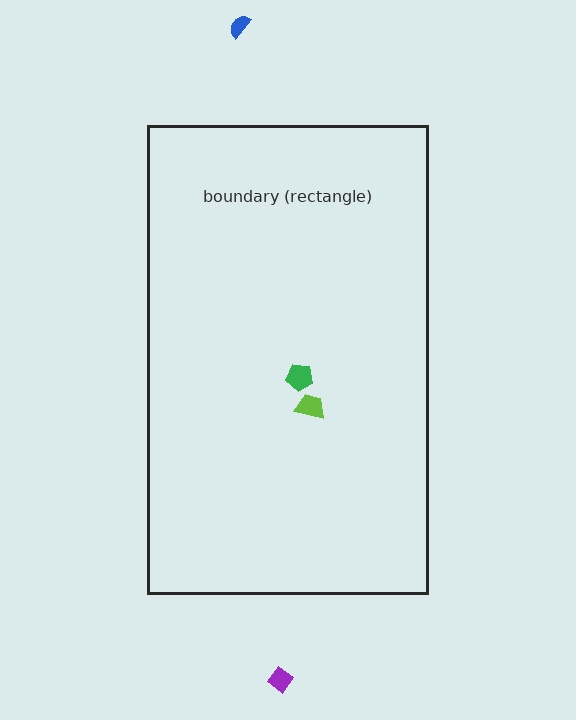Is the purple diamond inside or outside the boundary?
Outside.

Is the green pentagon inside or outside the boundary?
Inside.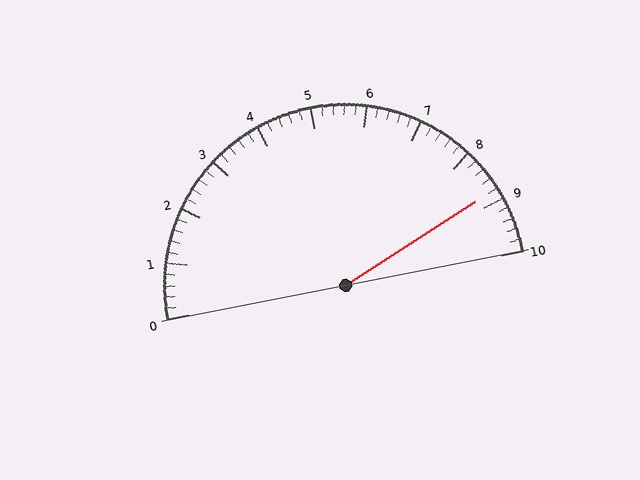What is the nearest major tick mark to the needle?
The nearest major tick mark is 9.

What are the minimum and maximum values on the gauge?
The gauge ranges from 0 to 10.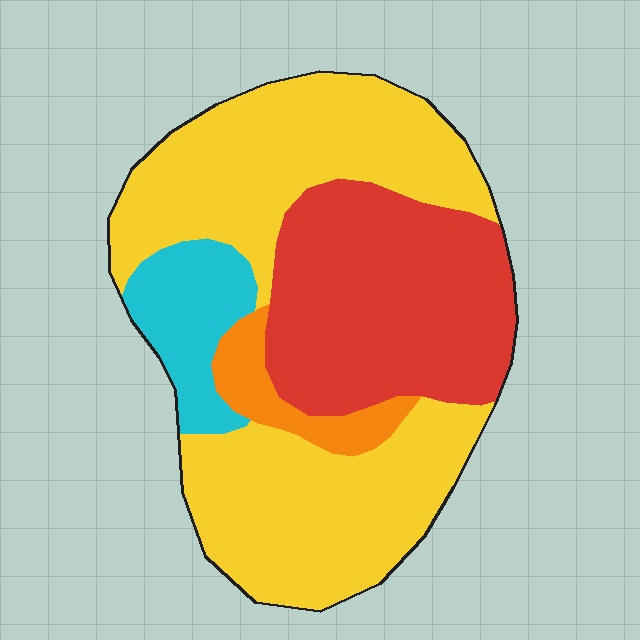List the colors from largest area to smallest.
From largest to smallest: yellow, red, cyan, orange.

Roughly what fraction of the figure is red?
Red covers roughly 30% of the figure.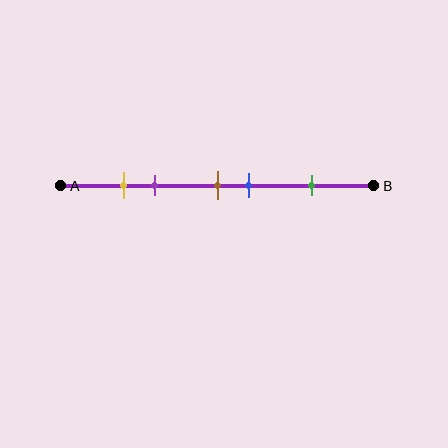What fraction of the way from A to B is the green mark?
The green mark is approximately 80% (0.8) of the way from A to B.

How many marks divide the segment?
There are 5 marks dividing the segment.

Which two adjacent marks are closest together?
The yellow and purple marks are the closest adjacent pair.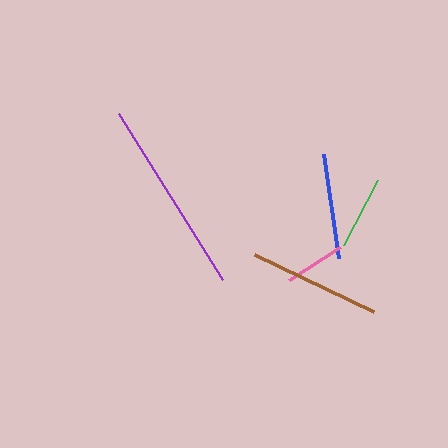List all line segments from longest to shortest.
From longest to shortest: purple, brown, blue, green, pink.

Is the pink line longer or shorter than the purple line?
The purple line is longer than the pink line.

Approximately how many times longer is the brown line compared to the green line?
The brown line is approximately 1.8 times the length of the green line.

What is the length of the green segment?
The green segment is approximately 74 pixels long.